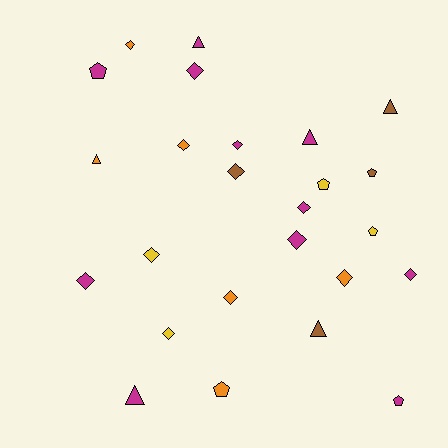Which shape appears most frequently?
Diamond, with 13 objects.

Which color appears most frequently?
Magenta, with 11 objects.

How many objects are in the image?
There are 25 objects.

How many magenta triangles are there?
There are 3 magenta triangles.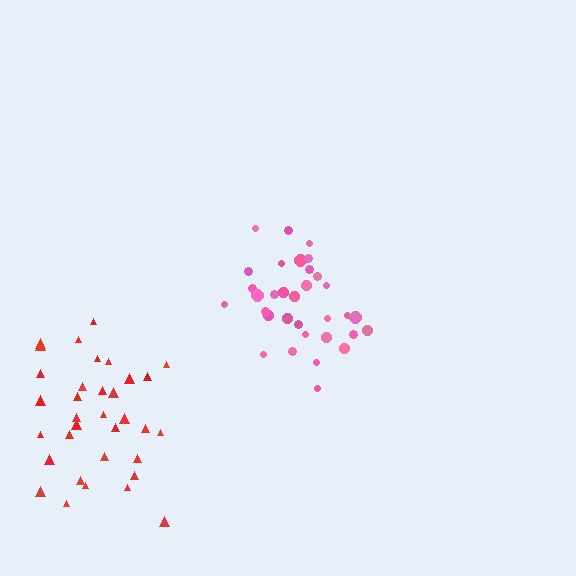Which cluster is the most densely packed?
Pink.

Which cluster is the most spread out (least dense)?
Red.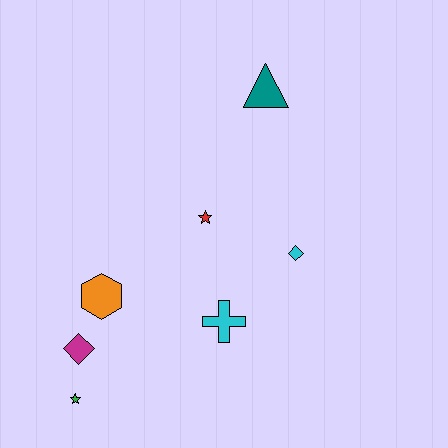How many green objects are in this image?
There is 1 green object.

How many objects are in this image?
There are 7 objects.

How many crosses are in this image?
There is 1 cross.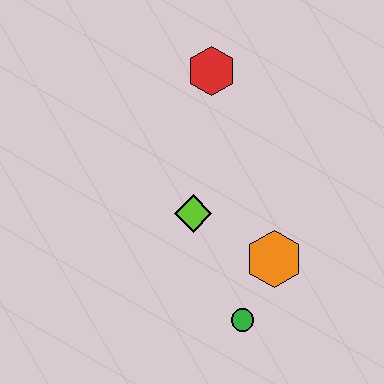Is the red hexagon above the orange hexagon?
Yes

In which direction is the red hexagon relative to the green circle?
The red hexagon is above the green circle.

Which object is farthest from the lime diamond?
The red hexagon is farthest from the lime diamond.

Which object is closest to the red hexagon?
The lime diamond is closest to the red hexagon.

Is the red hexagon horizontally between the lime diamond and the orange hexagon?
Yes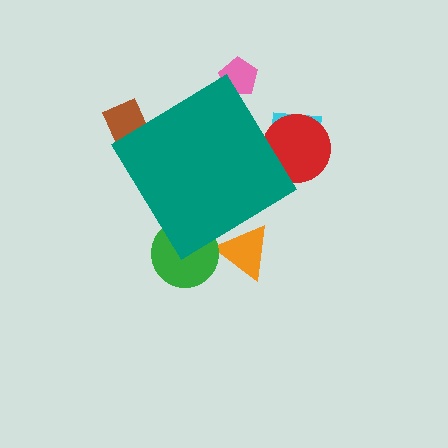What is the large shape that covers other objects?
A teal diamond.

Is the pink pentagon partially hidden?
Yes, the pink pentagon is partially hidden behind the teal diamond.